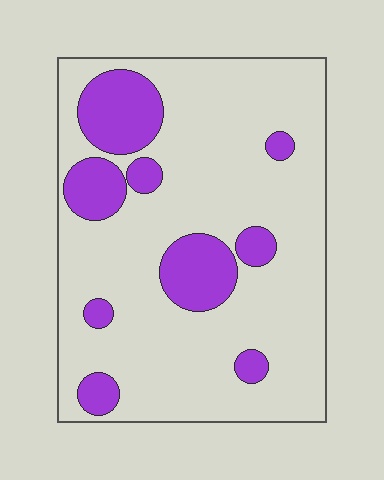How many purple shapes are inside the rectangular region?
9.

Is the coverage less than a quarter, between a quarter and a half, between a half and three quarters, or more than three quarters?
Less than a quarter.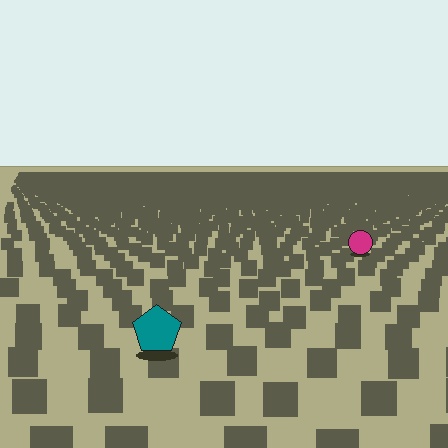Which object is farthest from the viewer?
The magenta circle is farthest from the viewer. It appears smaller and the ground texture around it is denser.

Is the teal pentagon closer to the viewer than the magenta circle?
Yes. The teal pentagon is closer — you can tell from the texture gradient: the ground texture is coarser near it.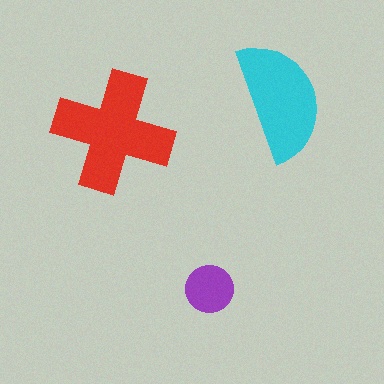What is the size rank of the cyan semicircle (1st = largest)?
2nd.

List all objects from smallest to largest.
The purple circle, the cyan semicircle, the red cross.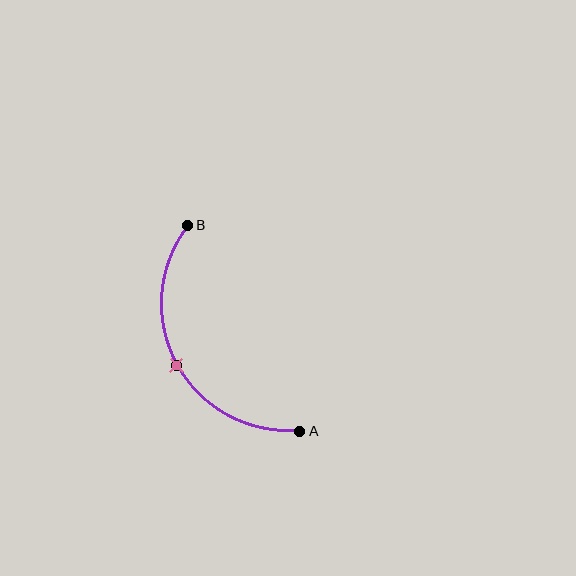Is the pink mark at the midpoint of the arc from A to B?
Yes. The pink mark lies on the arc at equal arc-length from both A and B — it is the arc midpoint.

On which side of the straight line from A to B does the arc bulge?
The arc bulges to the left of the straight line connecting A and B.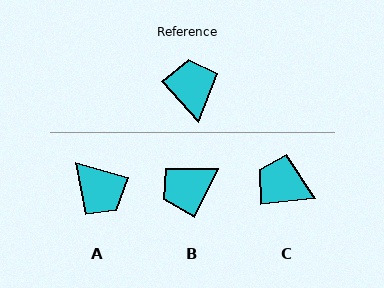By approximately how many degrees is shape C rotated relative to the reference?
Approximately 54 degrees counter-clockwise.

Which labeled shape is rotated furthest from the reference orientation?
A, about 148 degrees away.